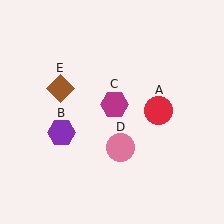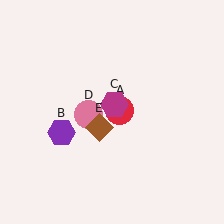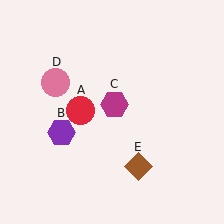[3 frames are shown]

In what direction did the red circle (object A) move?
The red circle (object A) moved left.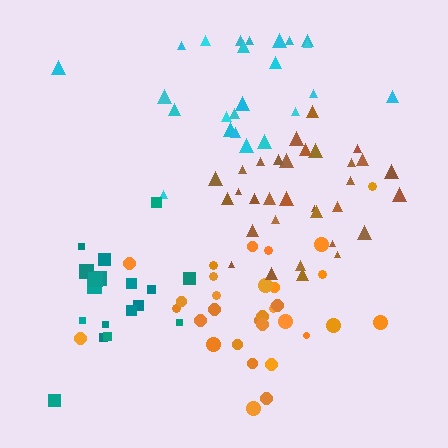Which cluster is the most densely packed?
Brown.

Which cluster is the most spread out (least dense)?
Teal.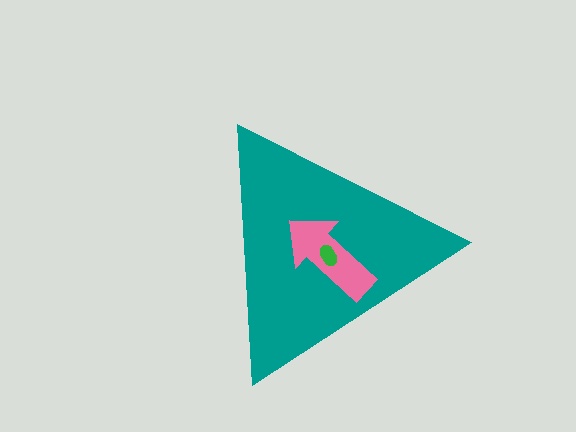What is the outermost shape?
The teal triangle.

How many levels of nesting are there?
3.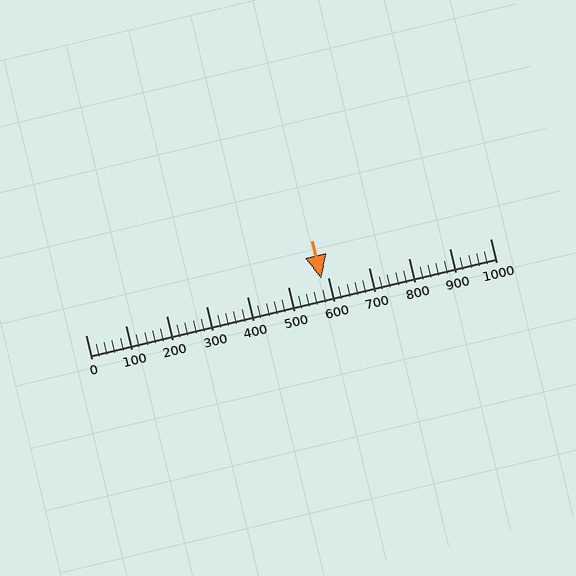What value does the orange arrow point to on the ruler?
The orange arrow points to approximately 583.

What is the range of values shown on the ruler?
The ruler shows values from 0 to 1000.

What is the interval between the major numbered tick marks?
The major tick marks are spaced 100 units apart.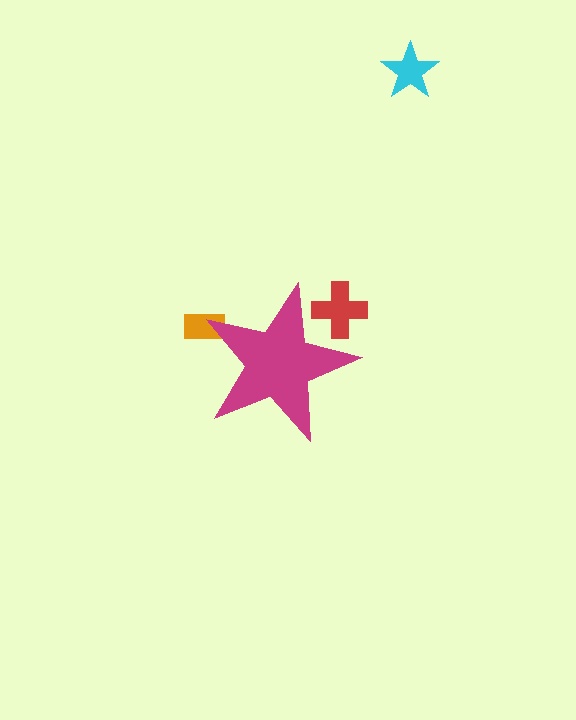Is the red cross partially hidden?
Yes, the red cross is partially hidden behind the magenta star.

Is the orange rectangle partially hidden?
Yes, the orange rectangle is partially hidden behind the magenta star.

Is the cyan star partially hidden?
No, the cyan star is fully visible.